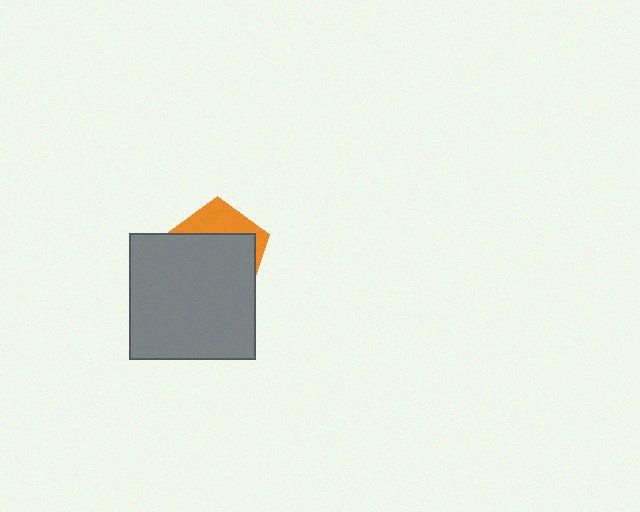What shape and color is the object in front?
The object in front is a gray square.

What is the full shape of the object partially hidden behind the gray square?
The partially hidden object is an orange pentagon.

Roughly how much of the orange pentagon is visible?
A small part of it is visible (roughly 31%).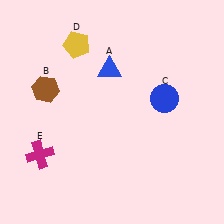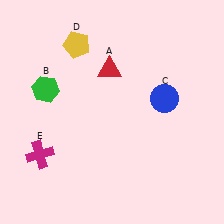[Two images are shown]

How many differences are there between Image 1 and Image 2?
There are 2 differences between the two images.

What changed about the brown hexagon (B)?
In Image 1, B is brown. In Image 2, it changed to green.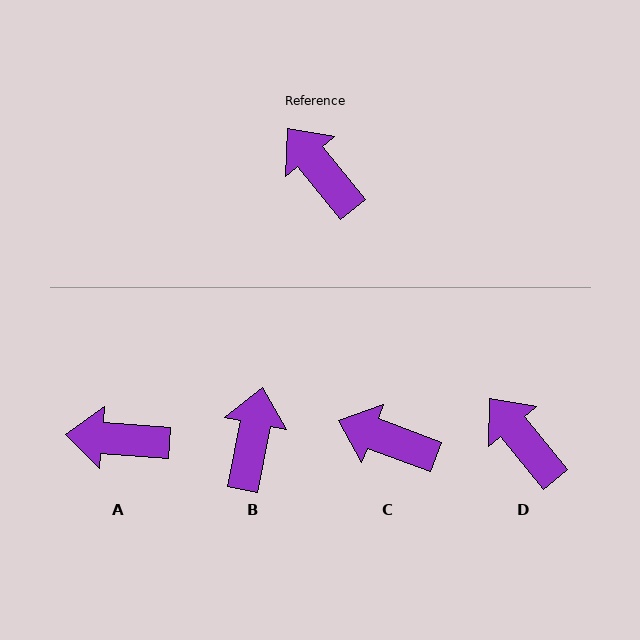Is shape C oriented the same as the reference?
No, it is off by about 30 degrees.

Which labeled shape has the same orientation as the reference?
D.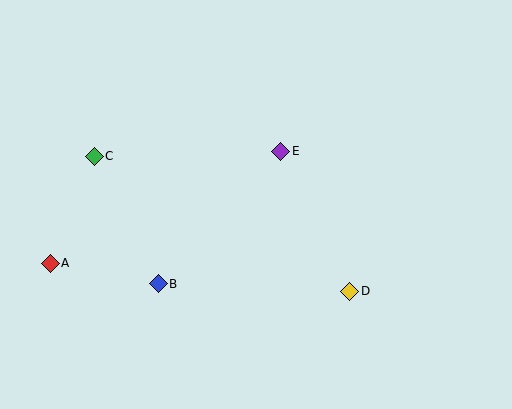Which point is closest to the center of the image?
Point E at (281, 151) is closest to the center.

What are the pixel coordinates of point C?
Point C is at (94, 156).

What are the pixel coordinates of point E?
Point E is at (281, 151).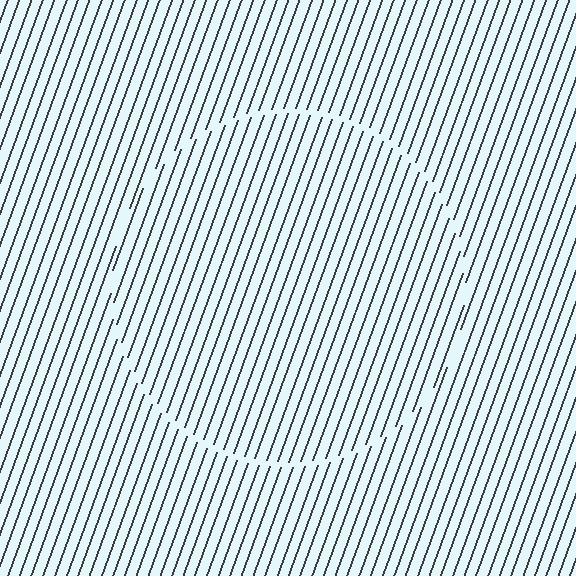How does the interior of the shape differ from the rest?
The interior of the shape contains the same grating, shifted by half a period — the contour is defined by the phase discontinuity where line-ends from the inner and outer gratings abut.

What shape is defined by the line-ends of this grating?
An illusory circle. The interior of the shape contains the same grating, shifted by half a period — the contour is defined by the phase discontinuity where line-ends from the inner and outer gratings abut.